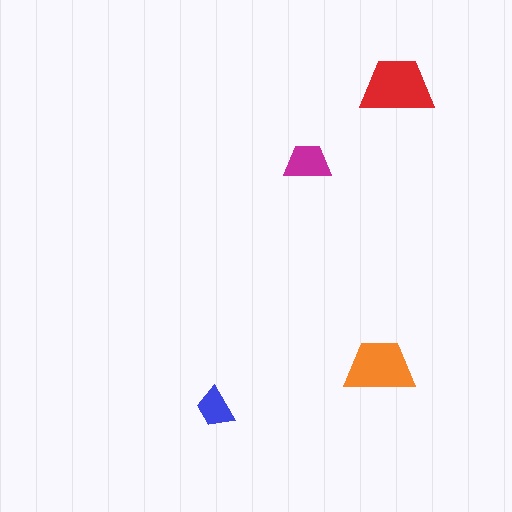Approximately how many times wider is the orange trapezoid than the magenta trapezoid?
About 1.5 times wider.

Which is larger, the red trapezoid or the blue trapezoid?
The red one.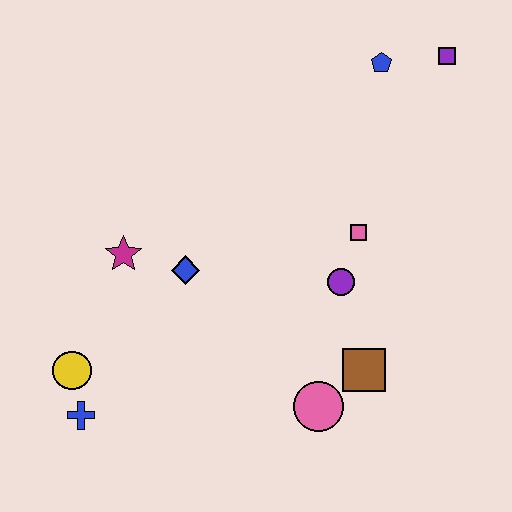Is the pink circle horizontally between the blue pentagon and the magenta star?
Yes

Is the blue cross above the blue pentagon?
No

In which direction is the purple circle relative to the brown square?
The purple circle is above the brown square.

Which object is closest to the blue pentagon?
The purple square is closest to the blue pentagon.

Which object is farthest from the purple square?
The blue cross is farthest from the purple square.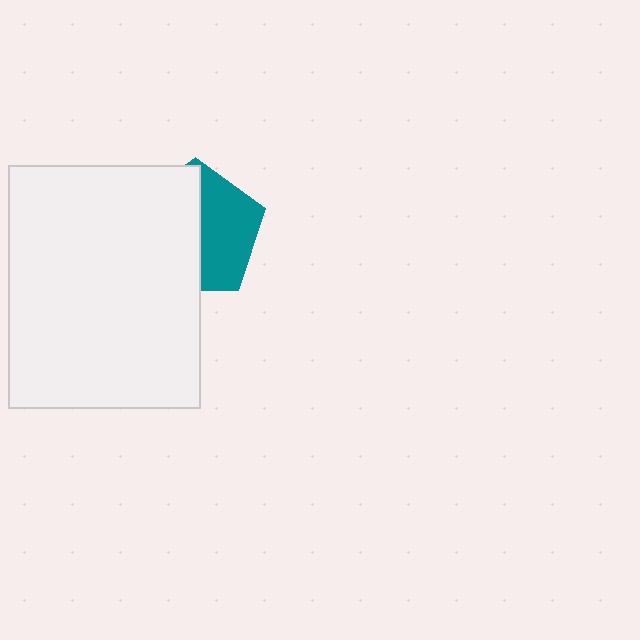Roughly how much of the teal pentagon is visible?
A small part of it is visible (roughly 45%).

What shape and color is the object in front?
The object in front is a white rectangle.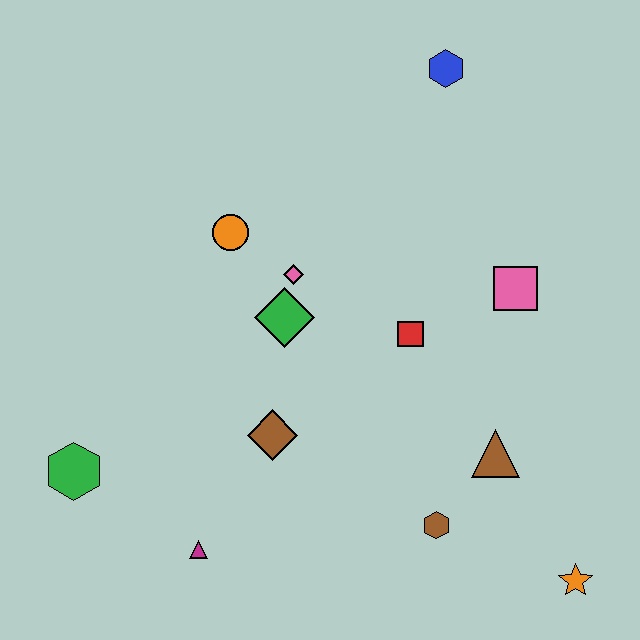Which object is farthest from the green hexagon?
The blue hexagon is farthest from the green hexagon.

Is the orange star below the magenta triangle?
Yes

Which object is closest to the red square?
The pink square is closest to the red square.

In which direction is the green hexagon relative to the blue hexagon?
The green hexagon is below the blue hexagon.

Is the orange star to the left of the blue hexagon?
No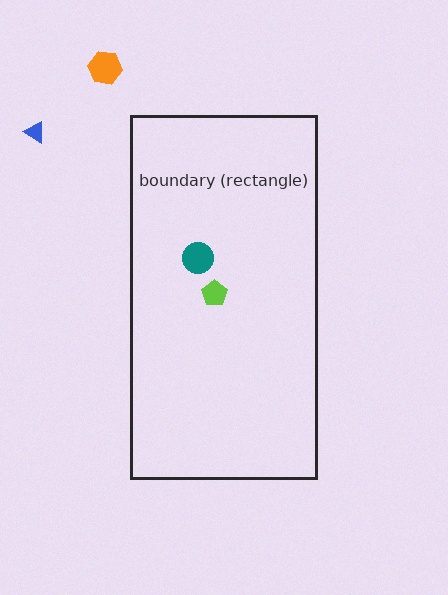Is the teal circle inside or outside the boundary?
Inside.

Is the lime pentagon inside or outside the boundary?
Inside.